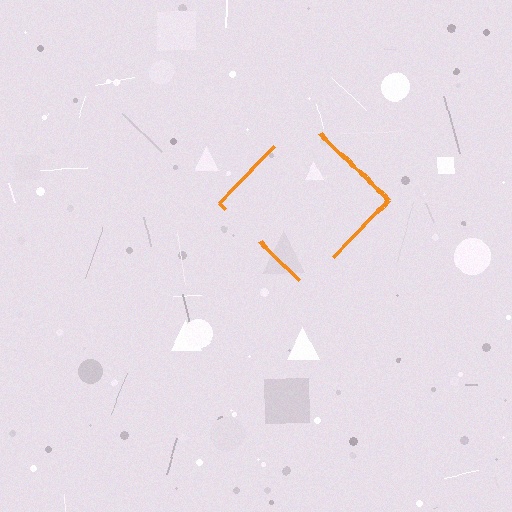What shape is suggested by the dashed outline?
The dashed outline suggests a diamond.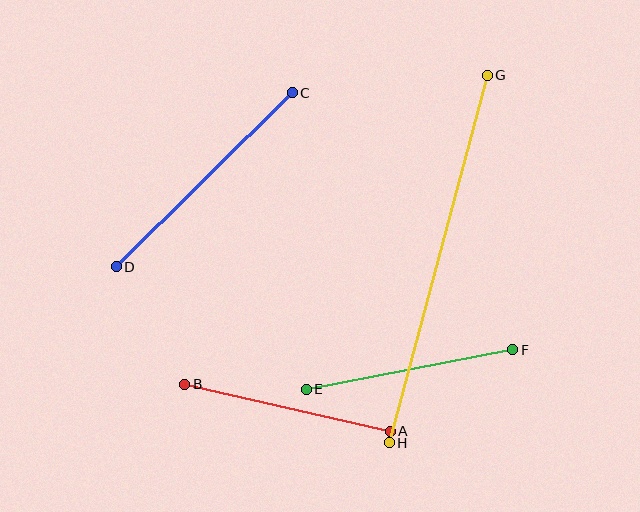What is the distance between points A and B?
The distance is approximately 210 pixels.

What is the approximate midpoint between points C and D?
The midpoint is at approximately (204, 180) pixels.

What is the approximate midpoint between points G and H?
The midpoint is at approximately (438, 259) pixels.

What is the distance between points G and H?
The distance is approximately 380 pixels.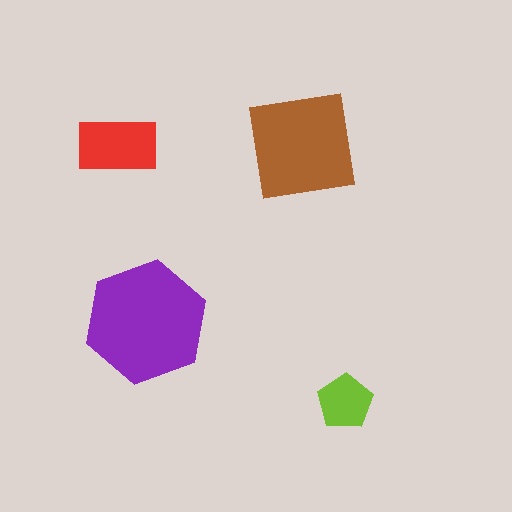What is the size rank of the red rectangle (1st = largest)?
3rd.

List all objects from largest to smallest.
The purple hexagon, the brown square, the red rectangle, the lime pentagon.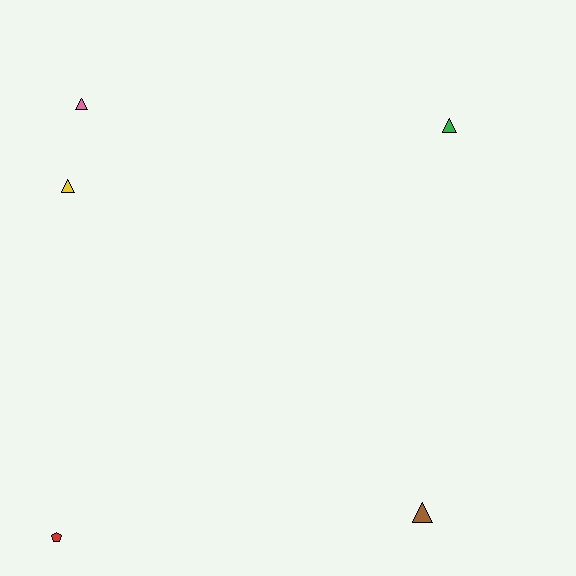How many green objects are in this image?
There is 1 green object.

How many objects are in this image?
There are 5 objects.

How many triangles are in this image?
There are 4 triangles.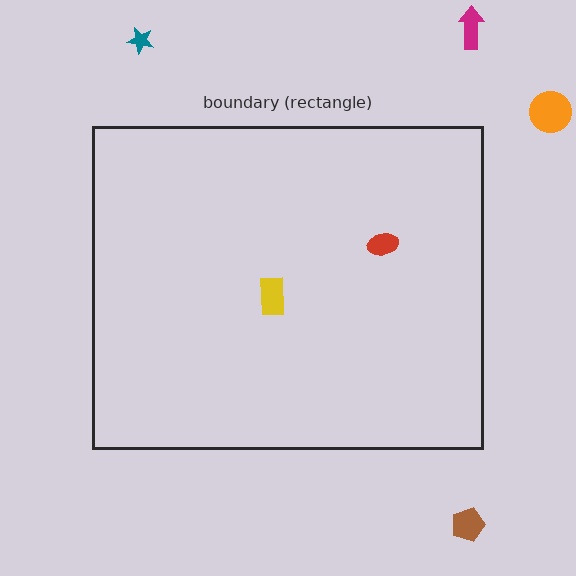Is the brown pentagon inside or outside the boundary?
Outside.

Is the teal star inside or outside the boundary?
Outside.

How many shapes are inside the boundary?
2 inside, 4 outside.